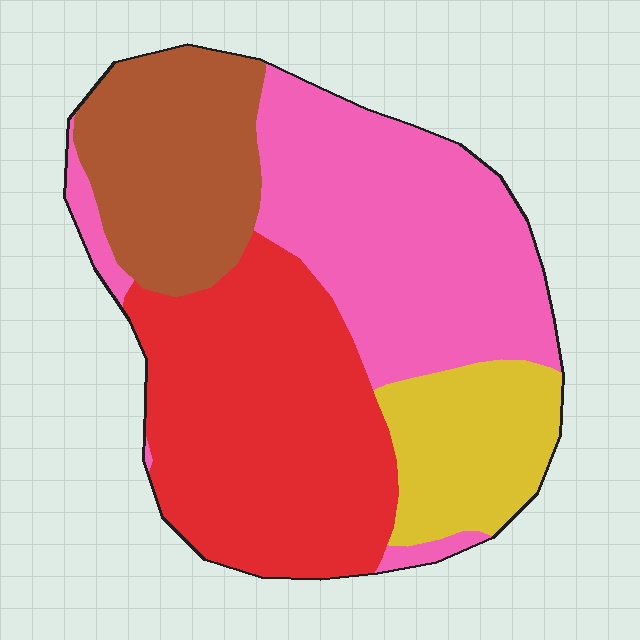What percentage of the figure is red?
Red takes up between a third and a half of the figure.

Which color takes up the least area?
Yellow, at roughly 15%.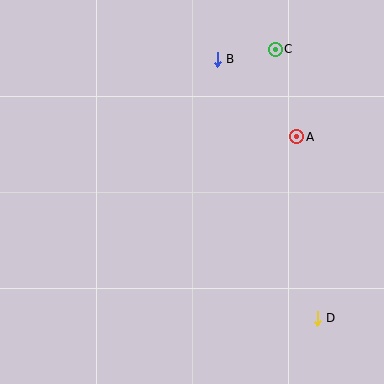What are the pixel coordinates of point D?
Point D is at (317, 318).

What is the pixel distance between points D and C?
The distance between D and C is 272 pixels.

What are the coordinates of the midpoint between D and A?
The midpoint between D and A is at (307, 228).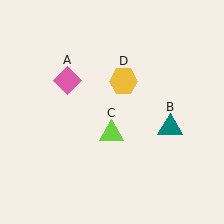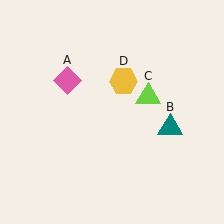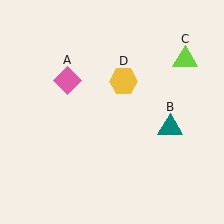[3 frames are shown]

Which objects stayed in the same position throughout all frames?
Pink diamond (object A) and teal triangle (object B) and yellow hexagon (object D) remained stationary.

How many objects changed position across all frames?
1 object changed position: lime triangle (object C).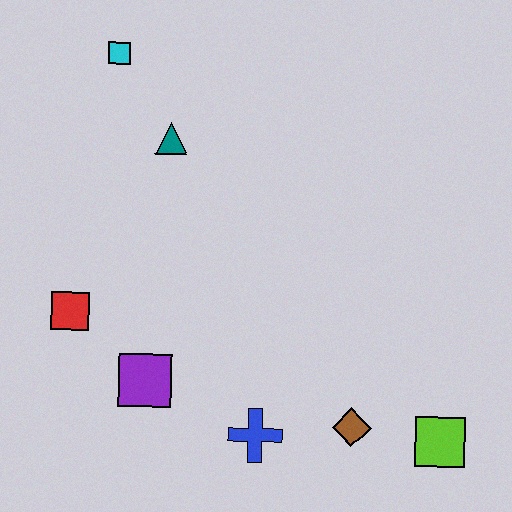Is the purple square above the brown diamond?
Yes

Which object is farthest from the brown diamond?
The cyan square is farthest from the brown diamond.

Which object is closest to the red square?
The purple square is closest to the red square.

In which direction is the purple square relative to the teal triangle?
The purple square is below the teal triangle.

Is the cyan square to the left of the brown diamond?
Yes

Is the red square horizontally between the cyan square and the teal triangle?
No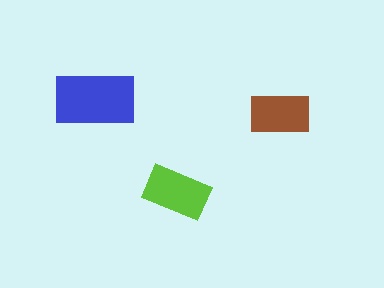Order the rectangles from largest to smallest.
the blue one, the lime one, the brown one.